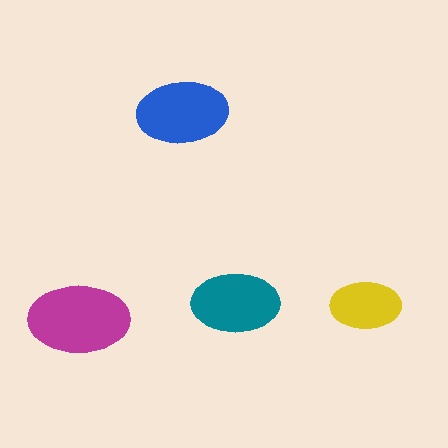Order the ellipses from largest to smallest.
the magenta one, the blue one, the teal one, the yellow one.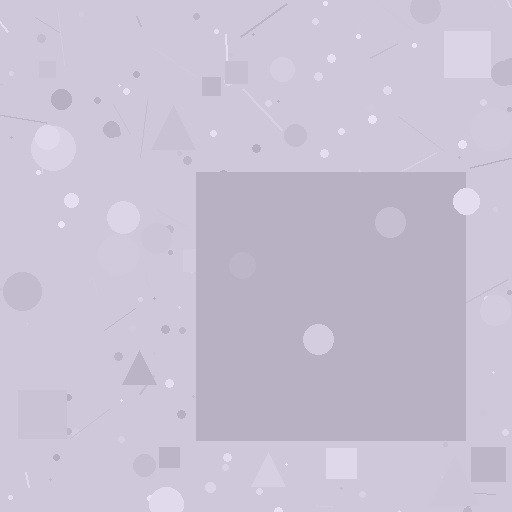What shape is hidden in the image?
A square is hidden in the image.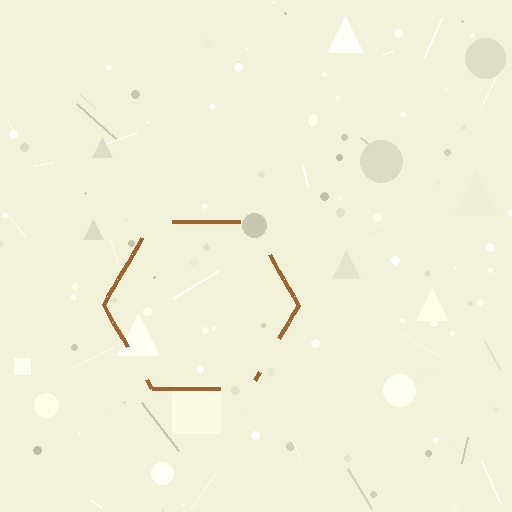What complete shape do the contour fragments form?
The contour fragments form a hexagon.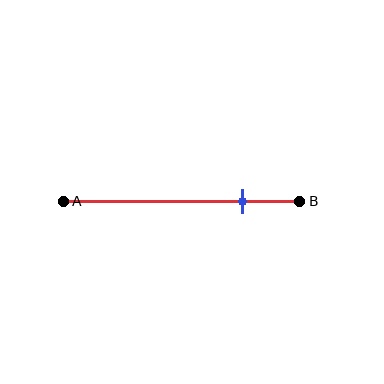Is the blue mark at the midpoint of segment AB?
No, the mark is at about 75% from A, not at the 50% midpoint.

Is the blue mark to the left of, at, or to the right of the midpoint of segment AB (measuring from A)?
The blue mark is to the right of the midpoint of segment AB.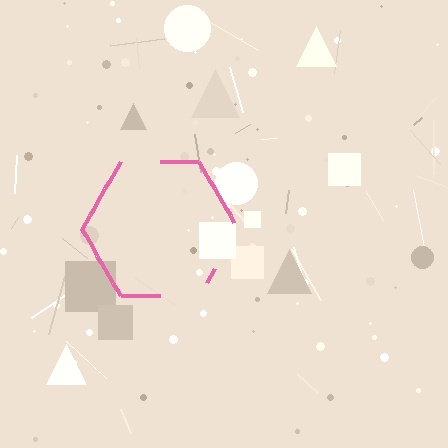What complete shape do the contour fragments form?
The contour fragments form a hexagon.